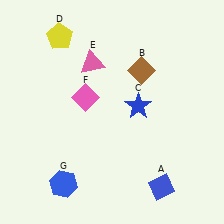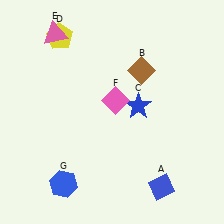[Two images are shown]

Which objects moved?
The objects that moved are: the pink triangle (E), the pink diamond (F).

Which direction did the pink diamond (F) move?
The pink diamond (F) moved right.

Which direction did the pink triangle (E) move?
The pink triangle (E) moved left.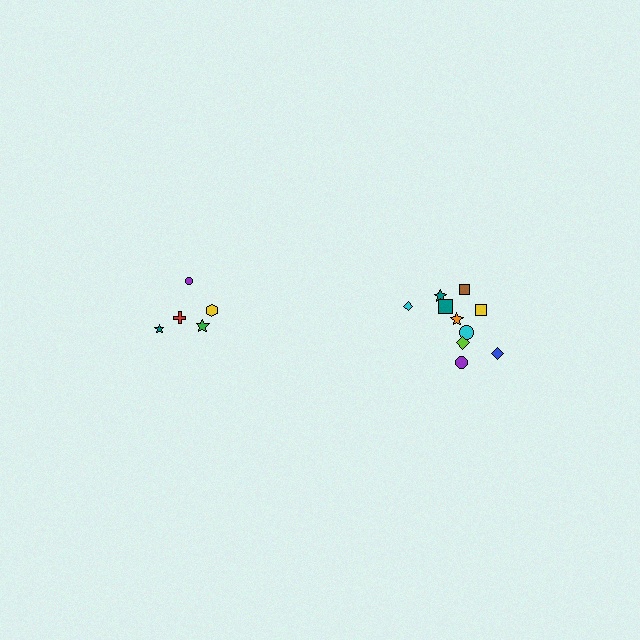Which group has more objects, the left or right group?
The right group.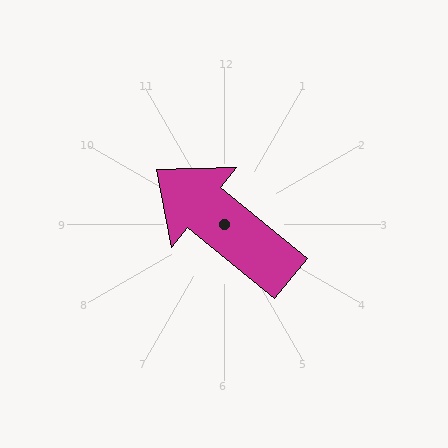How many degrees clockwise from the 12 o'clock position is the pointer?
Approximately 309 degrees.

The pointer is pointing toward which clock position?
Roughly 10 o'clock.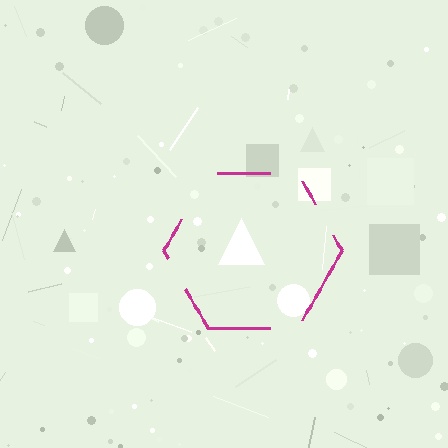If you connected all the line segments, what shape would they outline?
They would outline a hexagon.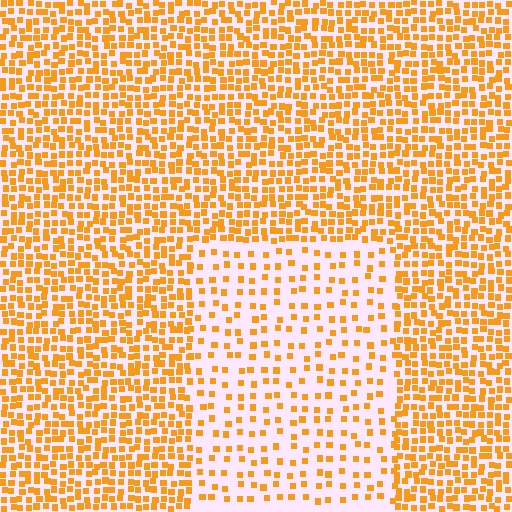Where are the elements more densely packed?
The elements are more densely packed outside the rectangle boundary.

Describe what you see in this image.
The image contains small orange elements arranged at two different densities. A rectangle-shaped region is visible where the elements are less densely packed than the surrounding area.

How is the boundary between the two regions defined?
The boundary is defined by a change in element density (approximately 2.4x ratio). All elements are the same color, size, and shape.